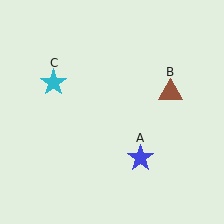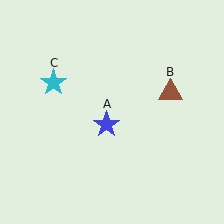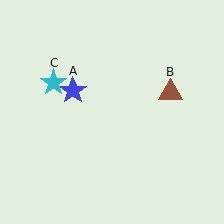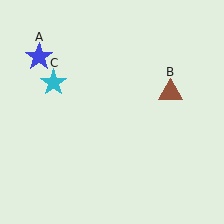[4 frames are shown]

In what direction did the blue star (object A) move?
The blue star (object A) moved up and to the left.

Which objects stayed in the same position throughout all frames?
Brown triangle (object B) and cyan star (object C) remained stationary.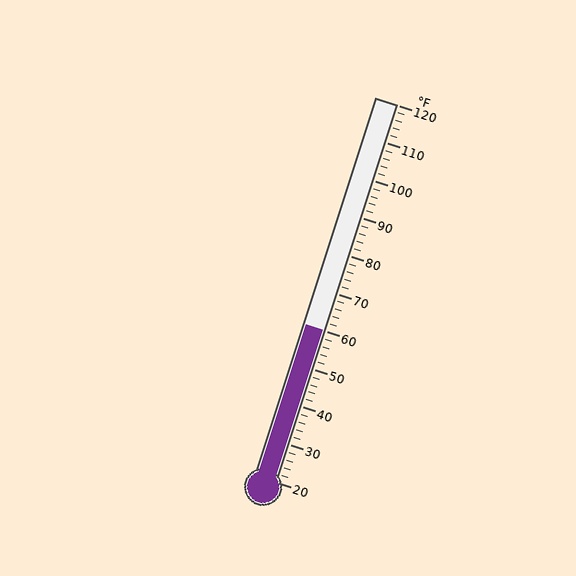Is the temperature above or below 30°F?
The temperature is above 30°F.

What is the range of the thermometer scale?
The thermometer scale ranges from 20°F to 120°F.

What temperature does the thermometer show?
The thermometer shows approximately 60°F.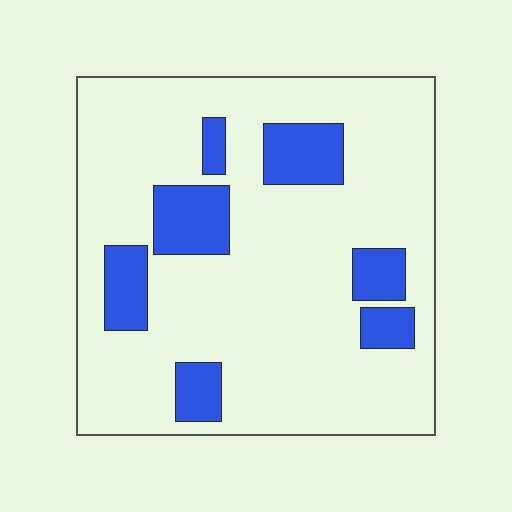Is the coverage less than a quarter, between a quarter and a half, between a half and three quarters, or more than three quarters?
Less than a quarter.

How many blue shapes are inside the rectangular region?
7.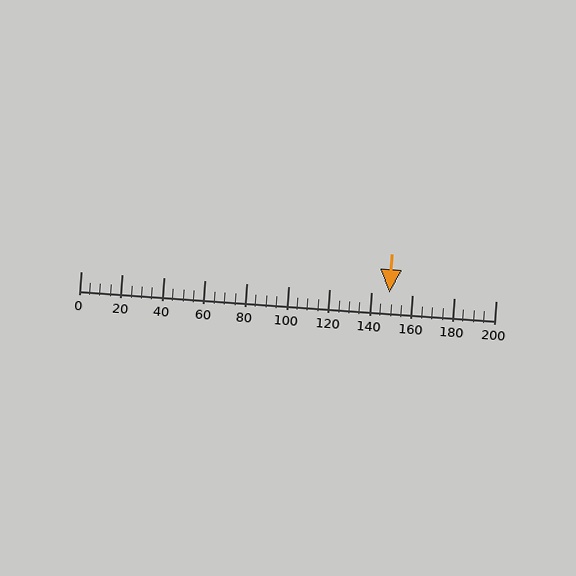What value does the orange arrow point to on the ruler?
The orange arrow points to approximately 149.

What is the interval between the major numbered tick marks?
The major tick marks are spaced 20 units apart.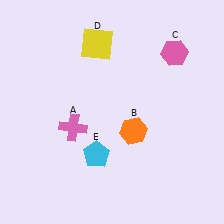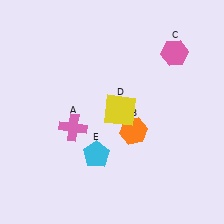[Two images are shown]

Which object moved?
The yellow square (D) moved down.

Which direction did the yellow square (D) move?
The yellow square (D) moved down.